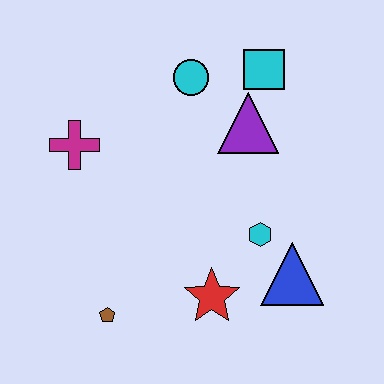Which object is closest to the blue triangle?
The cyan hexagon is closest to the blue triangle.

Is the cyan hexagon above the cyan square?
No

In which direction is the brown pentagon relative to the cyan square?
The brown pentagon is below the cyan square.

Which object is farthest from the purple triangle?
The brown pentagon is farthest from the purple triangle.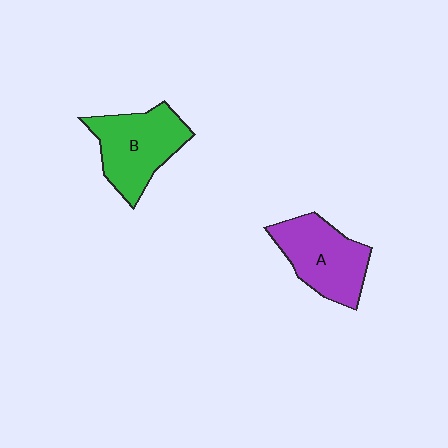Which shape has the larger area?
Shape B (green).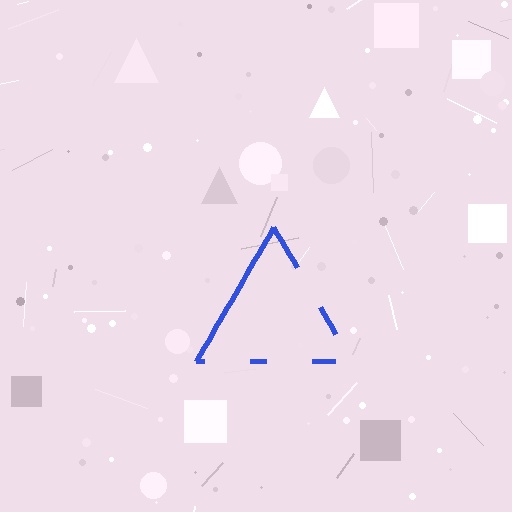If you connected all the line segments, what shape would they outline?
They would outline a triangle.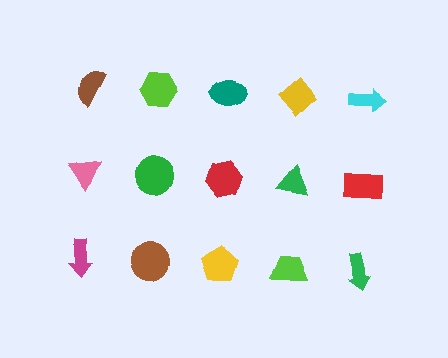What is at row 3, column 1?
A magenta arrow.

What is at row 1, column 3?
A teal ellipse.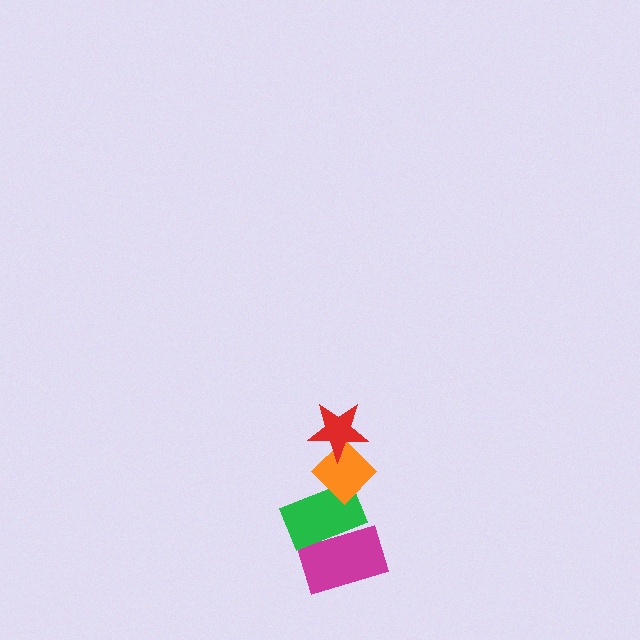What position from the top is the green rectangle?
The green rectangle is 3rd from the top.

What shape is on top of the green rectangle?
The orange diamond is on top of the green rectangle.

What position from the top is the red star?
The red star is 1st from the top.